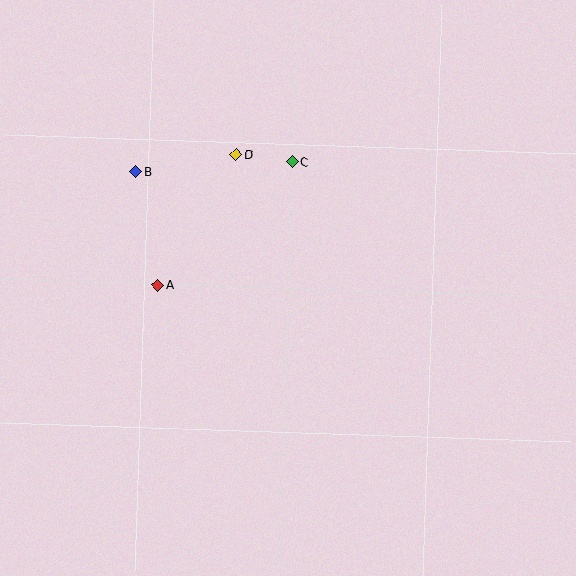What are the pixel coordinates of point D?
Point D is at (236, 154).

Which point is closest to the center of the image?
Point C at (293, 162) is closest to the center.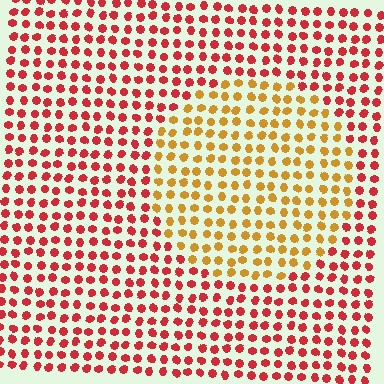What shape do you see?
I see a circle.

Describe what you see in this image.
The image is filled with small red elements in a uniform arrangement. A circle-shaped region is visible where the elements are tinted to a slightly different hue, forming a subtle color boundary.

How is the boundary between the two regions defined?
The boundary is defined purely by a slight shift in hue (about 44 degrees). Spacing, size, and orientation are identical on both sides.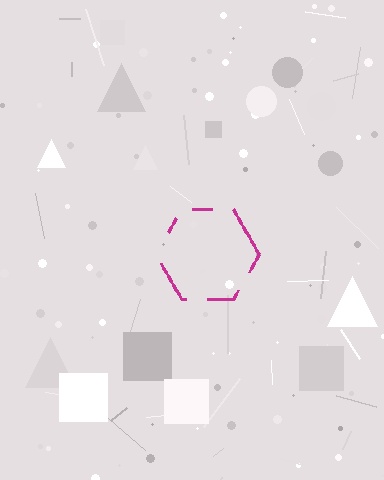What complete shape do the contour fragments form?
The contour fragments form a hexagon.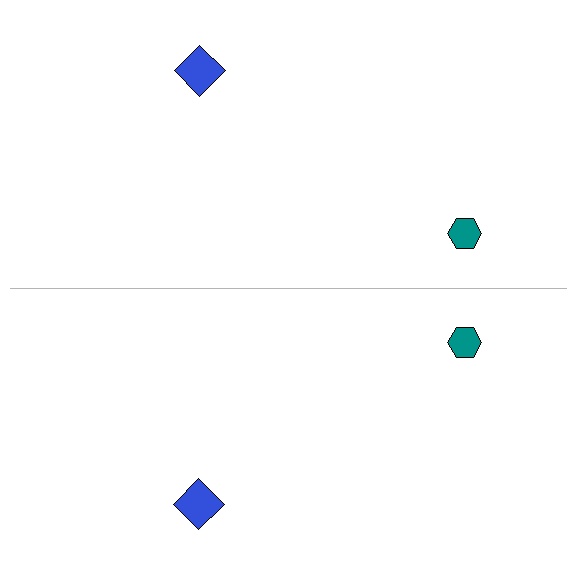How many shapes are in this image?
There are 4 shapes in this image.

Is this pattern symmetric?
Yes, this pattern has bilateral (reflection) symmetry.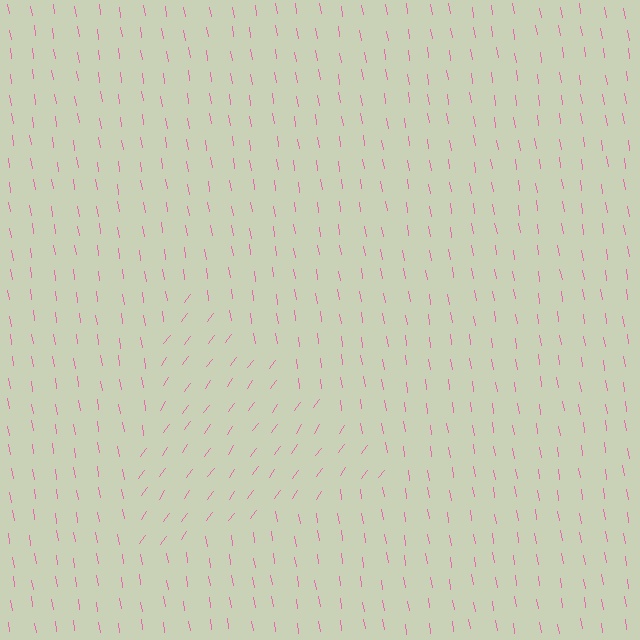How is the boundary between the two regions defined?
The boundary is defined purely by a change in line orientation (approximately 45 degrees difference). All lines are the same color and thickness.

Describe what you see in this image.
The image is filled with small pink line segments. A triangle region in the image has lines oriented differently from the surrounding lines, creating a visible texture boundary.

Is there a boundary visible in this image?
Yes, there is a texture boundary formed by a change in line orientation.